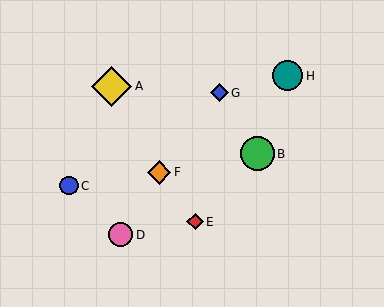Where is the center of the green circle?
The center of the green circle is at (257, 154).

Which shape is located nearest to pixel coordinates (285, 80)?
The teal circle (labeled H) at (288, 76) is nearest to that location.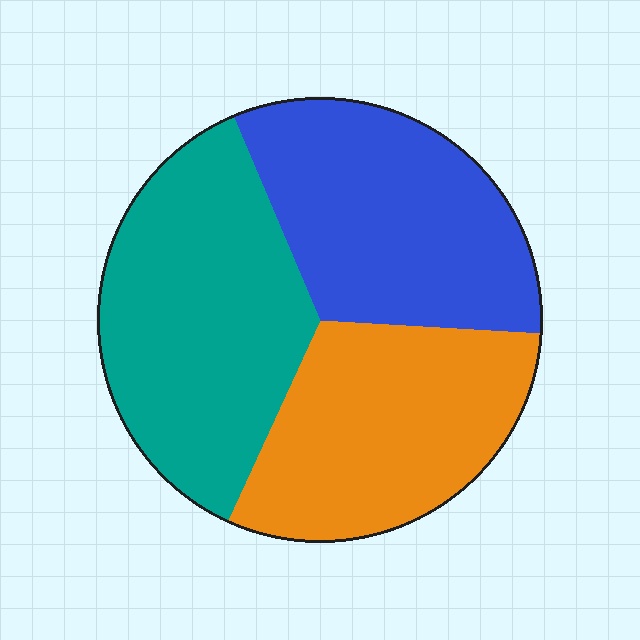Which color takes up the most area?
Teal, at roughly 35%.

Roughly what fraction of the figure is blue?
Blue takes up between a quarter and a half of the figure.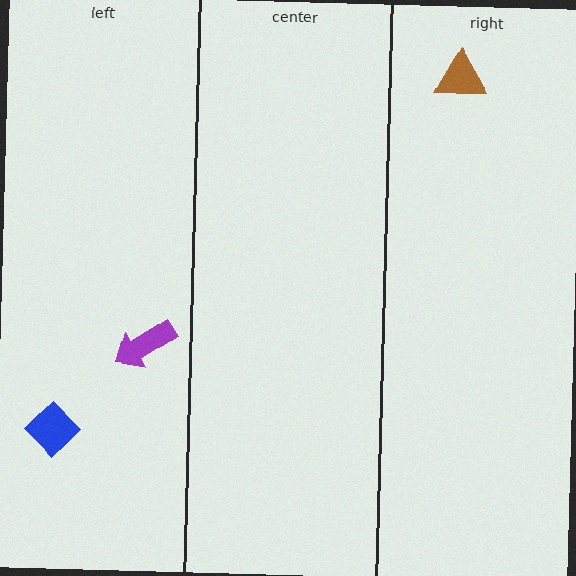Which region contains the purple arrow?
The left region.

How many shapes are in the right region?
1.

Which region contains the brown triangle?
The right region.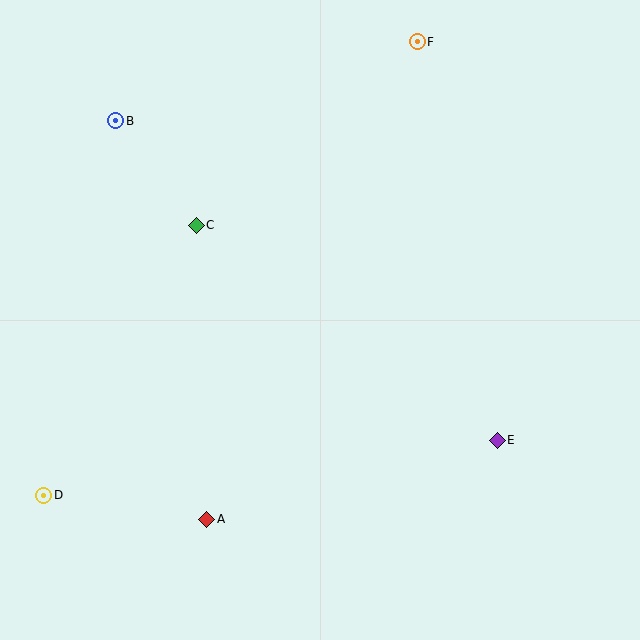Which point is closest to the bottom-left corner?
Point D is closest to the bottom-left corner.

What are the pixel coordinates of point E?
Point E is at (497, 440).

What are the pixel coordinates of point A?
Point A is at (207, 519).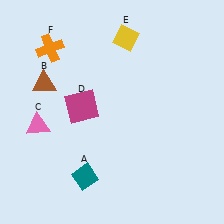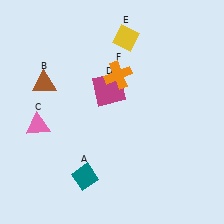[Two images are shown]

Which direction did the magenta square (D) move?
The magenta square (D) moved right.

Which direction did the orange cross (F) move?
The orange cross (F) moved right.